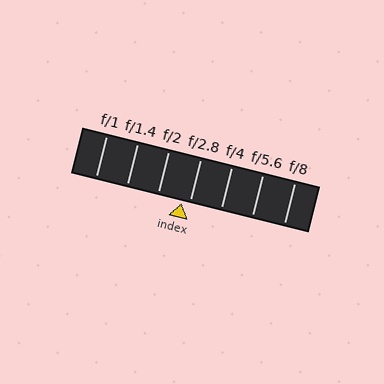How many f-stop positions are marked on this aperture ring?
There are 7 f-stop positions marked.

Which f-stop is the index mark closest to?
The index mark is closest to f/2.8.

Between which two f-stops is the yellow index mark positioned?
The index mark is between f/2 and f/2.8.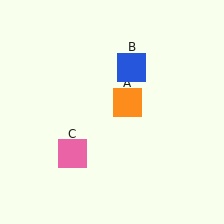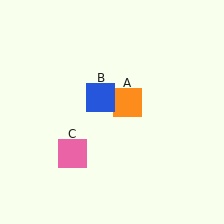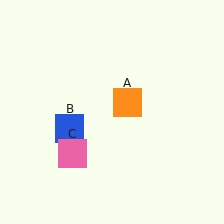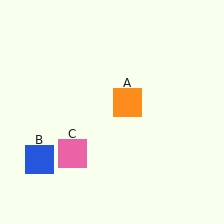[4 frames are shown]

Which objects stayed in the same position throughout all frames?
Orange square (object A) and pink square (object C) remained stationary.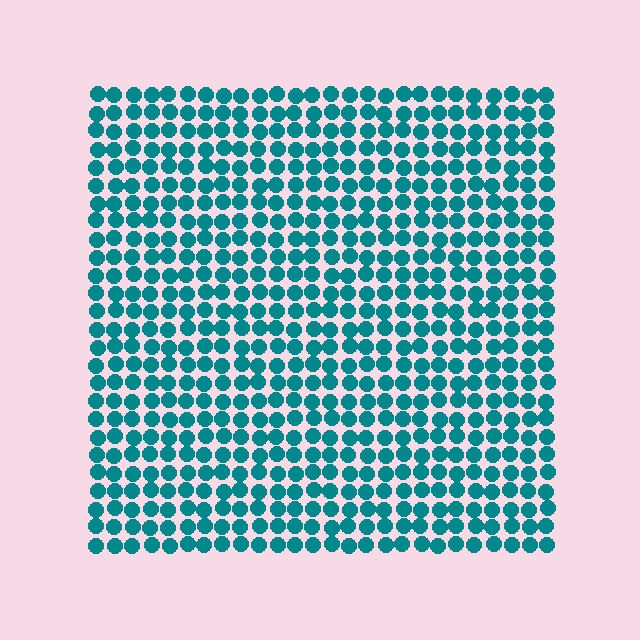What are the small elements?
The small elements are circles.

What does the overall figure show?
The overall figure shows a square.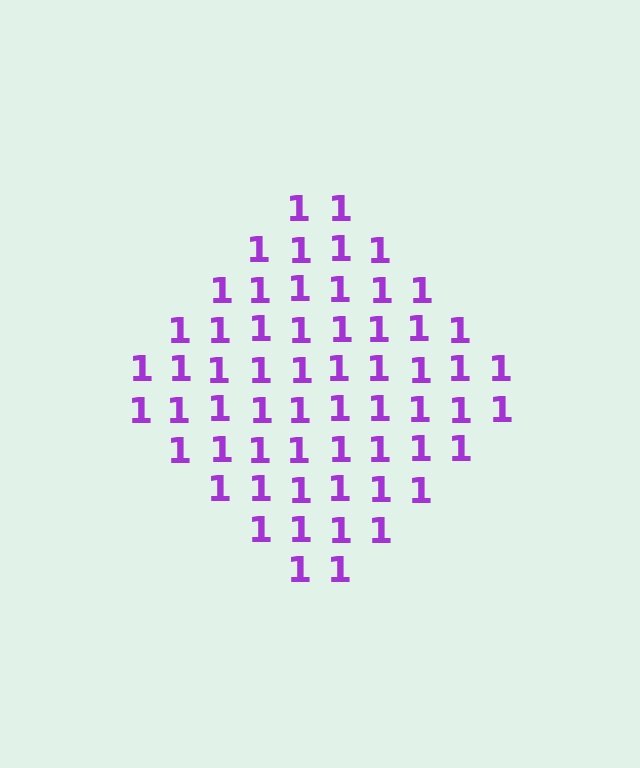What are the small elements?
The small elements are digit 1's.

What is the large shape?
The large shape is a diamond.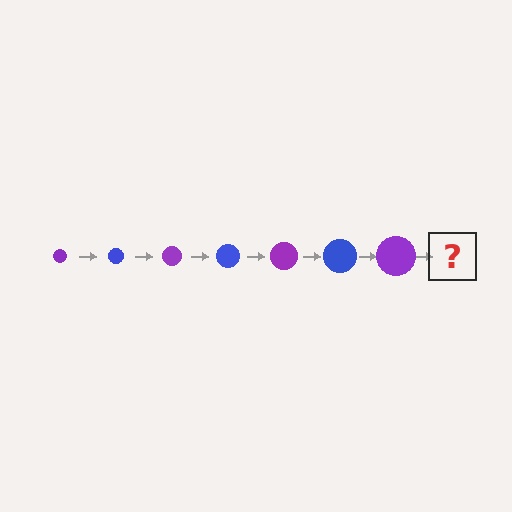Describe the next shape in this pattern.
It should be a blue circle, larger than the previous one.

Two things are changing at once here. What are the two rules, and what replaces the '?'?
The two rules are that the circle grows larger each step and the color cycles through purple and blue. The '?' should be a blue circle, larger than the previous one.